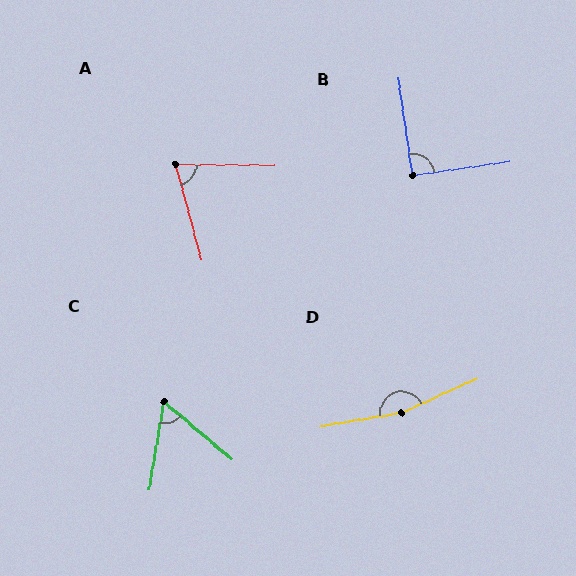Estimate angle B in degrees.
Approximately 90 degrees.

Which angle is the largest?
D, at approximately 165 degrees.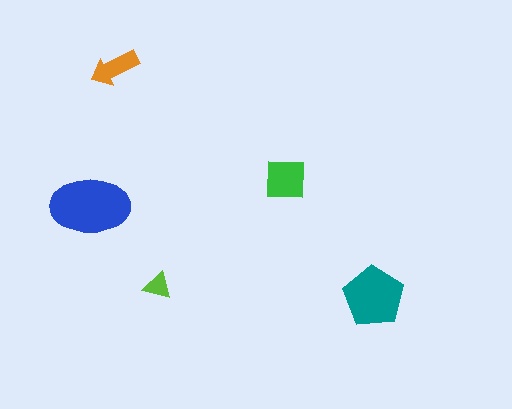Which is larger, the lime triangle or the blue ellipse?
The blue ellipse.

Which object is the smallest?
The lime triangle.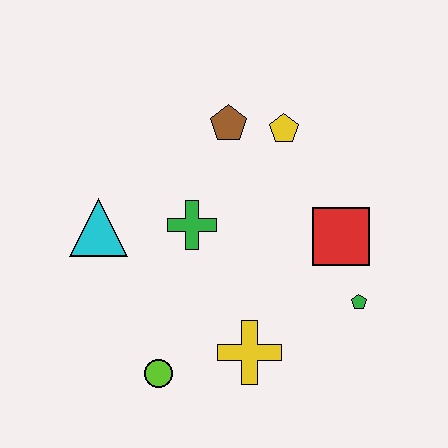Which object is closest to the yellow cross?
The lime circle is closest to the yellow cross.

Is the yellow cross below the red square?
Yes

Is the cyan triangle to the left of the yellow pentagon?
Yes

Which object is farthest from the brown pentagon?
The lime circle is farthest from the brown pentagon.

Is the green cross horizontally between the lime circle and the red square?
Yes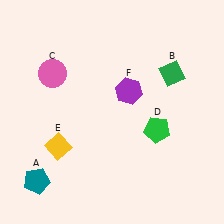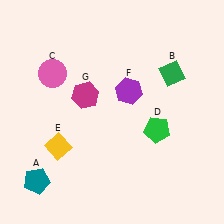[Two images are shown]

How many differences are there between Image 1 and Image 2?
There is 1 difference between the two images.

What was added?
A magenta hexagon (G) was added in Image 2.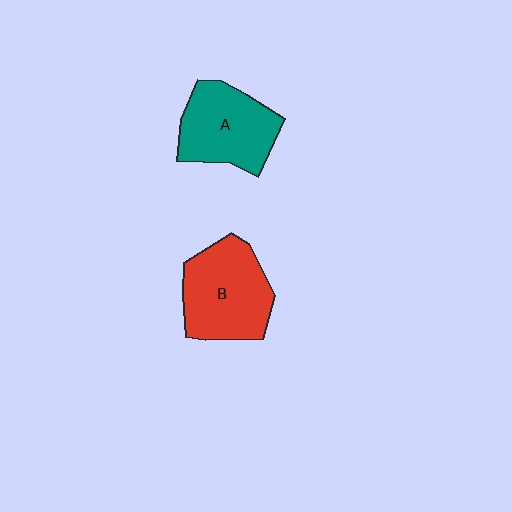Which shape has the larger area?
Shape B (red).